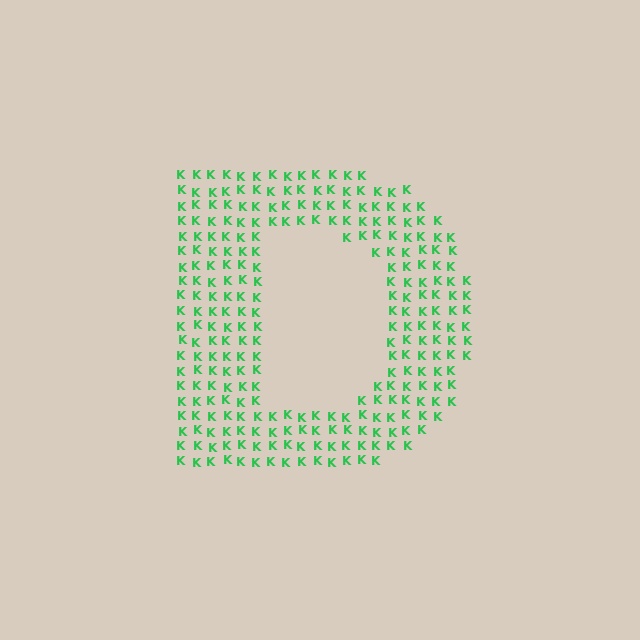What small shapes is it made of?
It is made of small letter K's.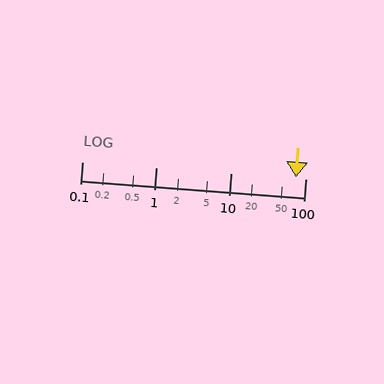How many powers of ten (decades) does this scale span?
The scale spans 3 decades, from 0.1 to 100.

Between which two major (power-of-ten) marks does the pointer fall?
The pointer is between 10 and 100.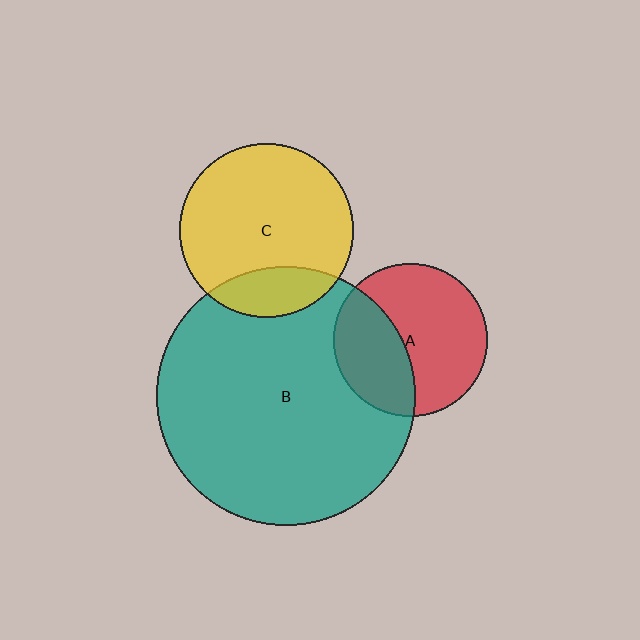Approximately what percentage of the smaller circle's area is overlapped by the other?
Approximately 40%.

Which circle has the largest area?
Circle B (teal).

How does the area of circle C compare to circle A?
Approximately 1.3 times.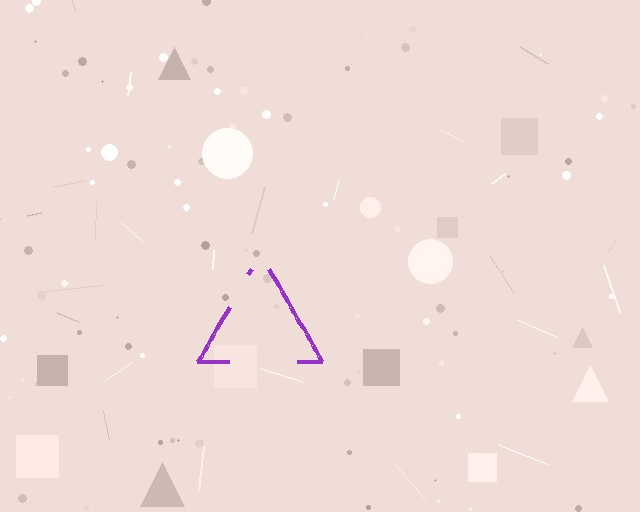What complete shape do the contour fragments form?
The contour fragments form a triangle.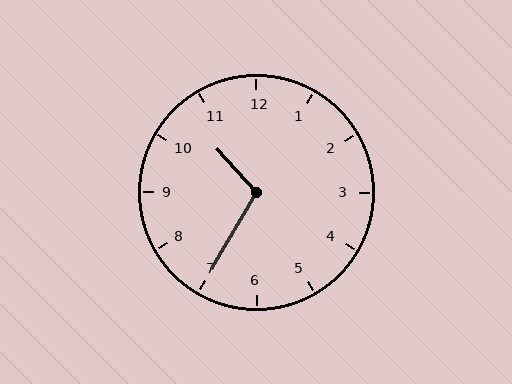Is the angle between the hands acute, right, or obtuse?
It is obtuse.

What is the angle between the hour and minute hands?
Approximately 108 degrees.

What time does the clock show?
10:35.